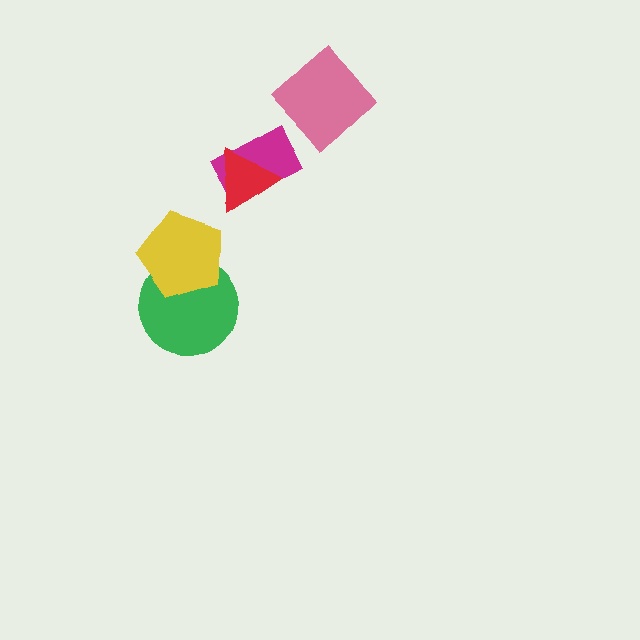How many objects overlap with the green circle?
1 object overlaps with the green circle.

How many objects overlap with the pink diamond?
0 objects overlap with the pink diamond.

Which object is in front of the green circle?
The yellow pentagon is in front of the green circle.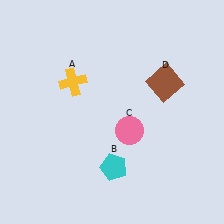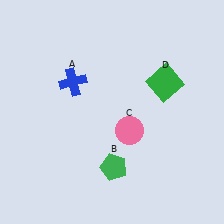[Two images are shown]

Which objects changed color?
A changed from yellow to blue. B changed from cyan to green. D changed from brown to green.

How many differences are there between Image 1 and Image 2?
There are 3 differences between the two images.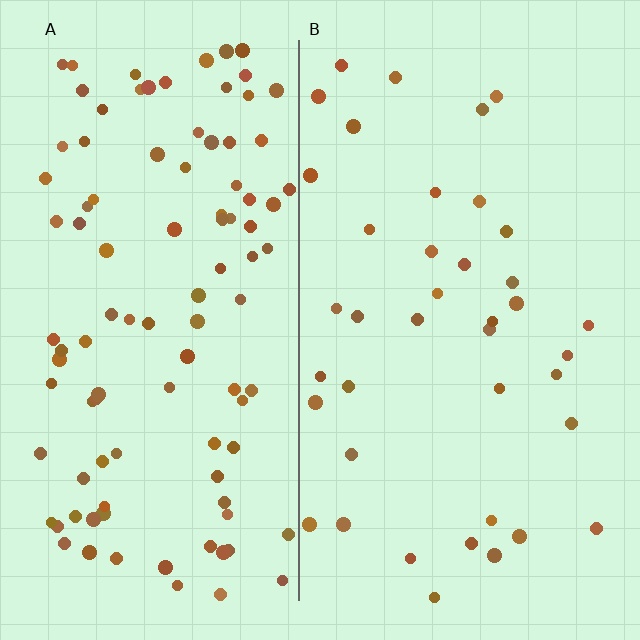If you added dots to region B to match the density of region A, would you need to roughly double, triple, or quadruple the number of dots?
Approximately triple.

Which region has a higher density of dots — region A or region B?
A (the left).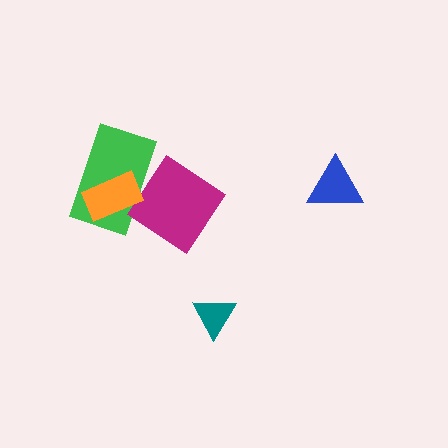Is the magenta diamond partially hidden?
Yes, it is partially covered by another shape.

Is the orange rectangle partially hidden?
No, no other shape covers it.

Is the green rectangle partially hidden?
Yes, it is partially covered by another shape.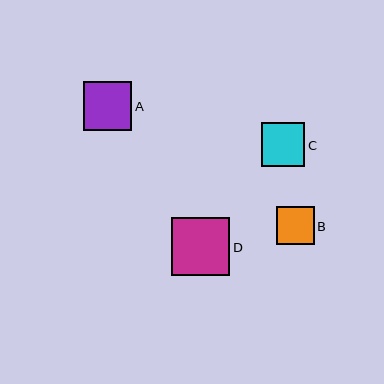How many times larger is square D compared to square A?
Square D is approximately 1.2 times the size of square A.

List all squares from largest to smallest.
From largest to smallest: D, A, C, B.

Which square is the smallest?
Square B is the smallest with a size of approximately 38 pixels.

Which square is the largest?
Square D is the largest with a size of approximately 58 pixels.